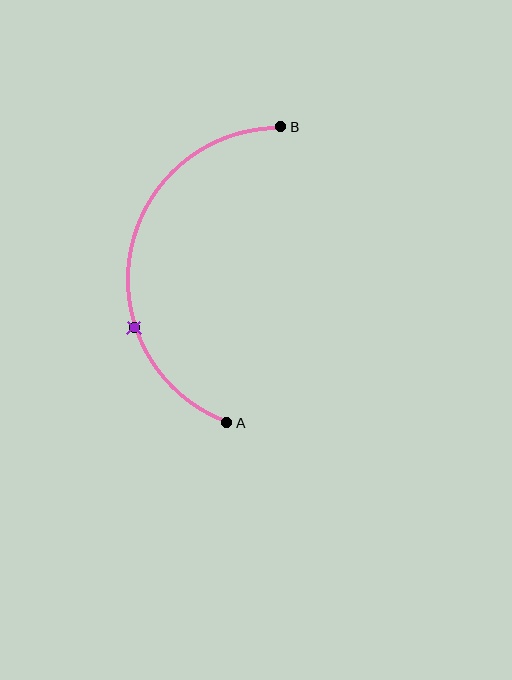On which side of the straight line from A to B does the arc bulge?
The arc bulges to the left of the straight line connecting A and B.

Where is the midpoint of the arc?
The arc midpoint is the point on the curve farthest from the straight line joining A and B. It sits to the left of that line.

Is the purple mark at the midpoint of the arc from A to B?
No. The purple mark lies on the arc but is closer to endpoint A. The arc midpoint would be at the point on the curve equidistant along the arc from both A and B.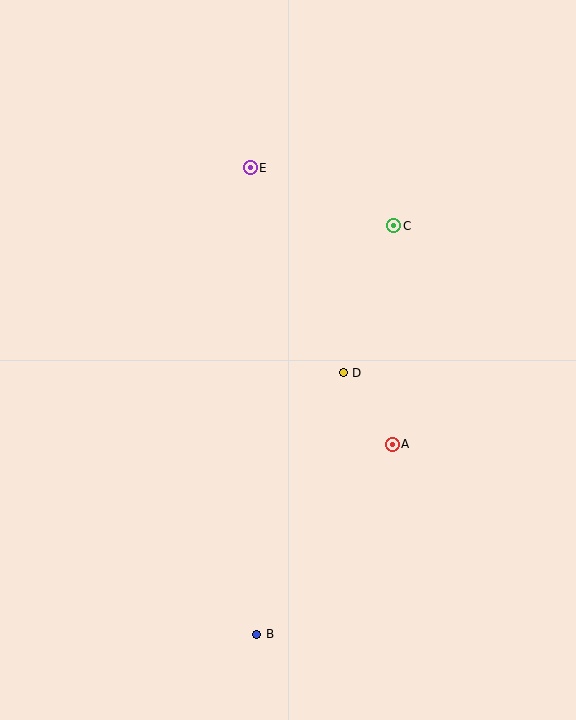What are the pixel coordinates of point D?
Point D is at (343, 373).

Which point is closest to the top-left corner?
Point E is closest to the top-left corner.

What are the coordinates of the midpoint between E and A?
The midpoint between E and A is at (321, 306).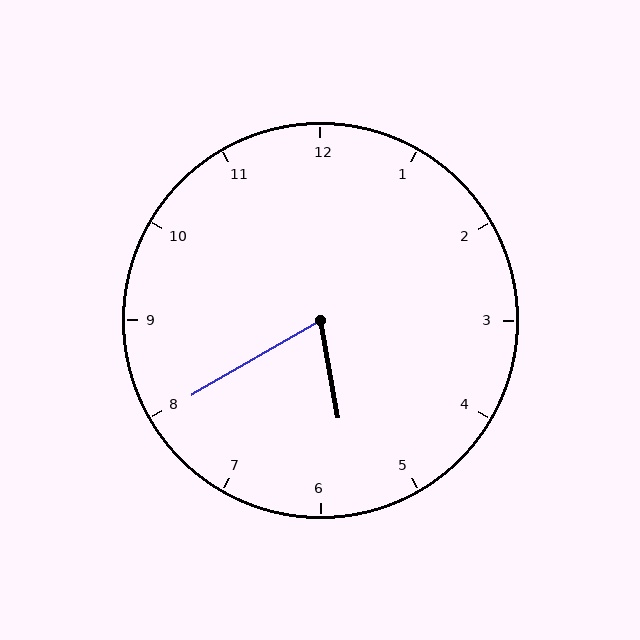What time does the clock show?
5:40.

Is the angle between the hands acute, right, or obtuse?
It is acute.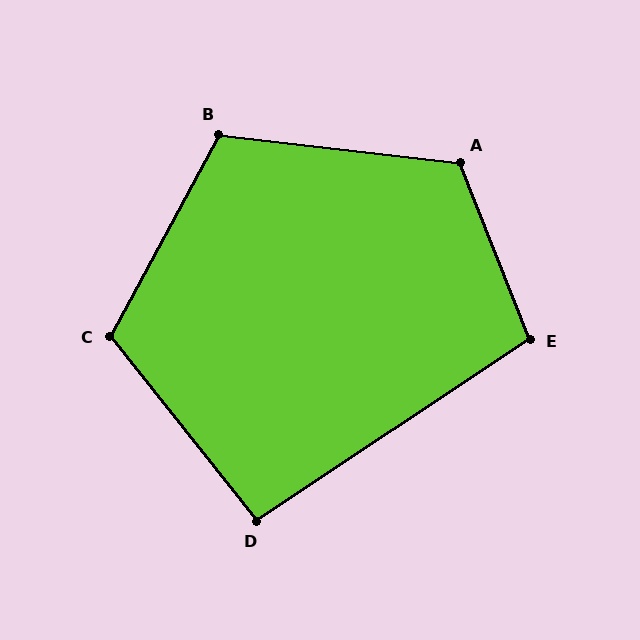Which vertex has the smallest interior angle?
D, at approximately 95 degrees.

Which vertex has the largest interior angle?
A, at approximately 118 degrees.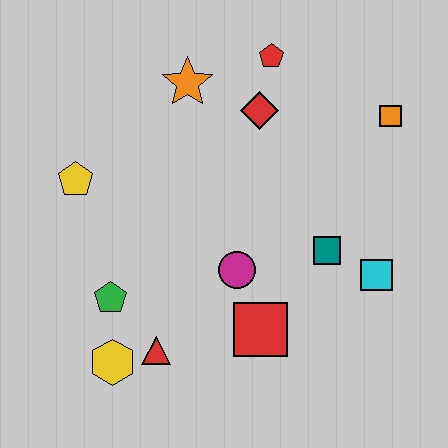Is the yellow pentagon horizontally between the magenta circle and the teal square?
No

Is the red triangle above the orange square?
No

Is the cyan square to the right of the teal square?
Yes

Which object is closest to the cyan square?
The teal square is closest to the cyan square.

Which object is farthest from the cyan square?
The yellow pentagon is farthest from the cyan square.